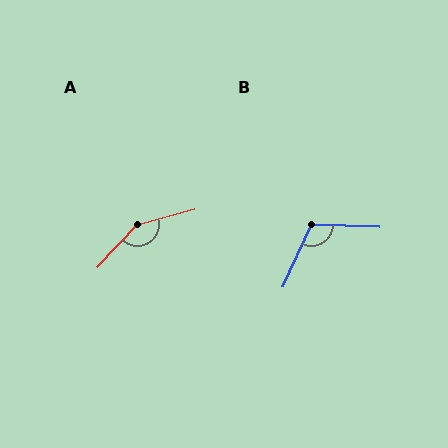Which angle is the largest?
A, at approximately 148 degrees.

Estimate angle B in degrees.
Approximately 113 degrees.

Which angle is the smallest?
B, at approximately 113 degrees.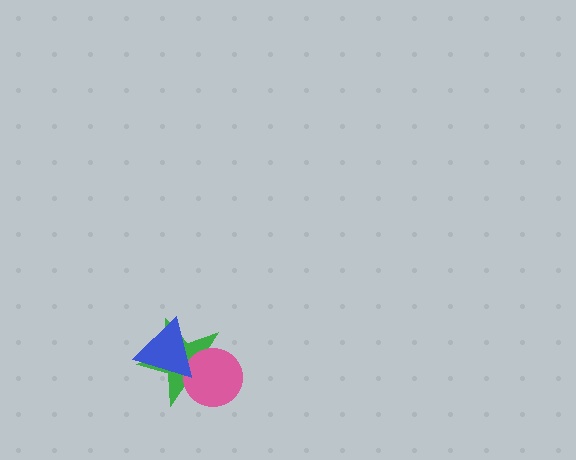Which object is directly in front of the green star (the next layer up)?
The pink circle is directly in front of the green star.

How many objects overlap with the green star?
2 objects overlap with the green star.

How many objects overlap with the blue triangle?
2 objects overlap with the blue triangle.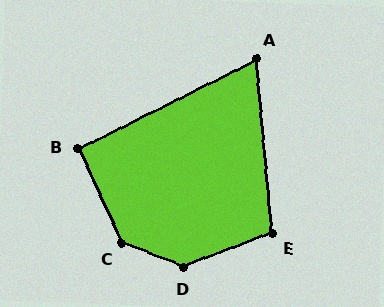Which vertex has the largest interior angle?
D, at approximately 138 degrees.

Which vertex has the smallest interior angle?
A, at approximately 69 degrees.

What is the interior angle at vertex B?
Approximately 92 degrees (approximately right).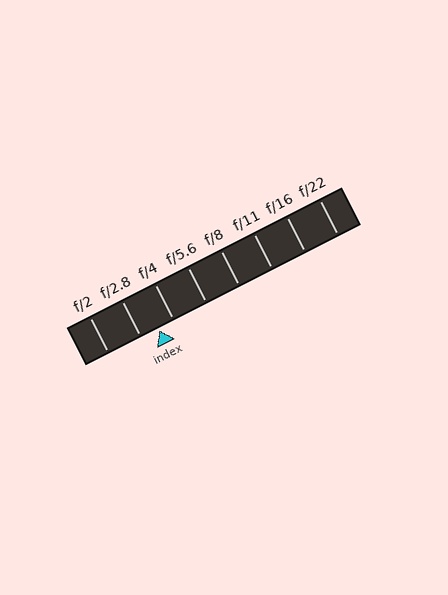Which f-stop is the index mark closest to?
The index mark is closest to f/4.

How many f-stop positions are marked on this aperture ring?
There are 8 f-stop positions marked.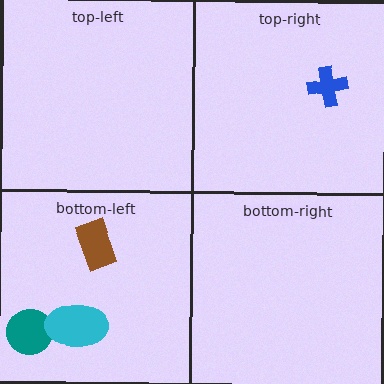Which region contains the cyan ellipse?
The bottom-left region.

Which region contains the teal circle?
The bottom-left region.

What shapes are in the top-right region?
The blue cross.